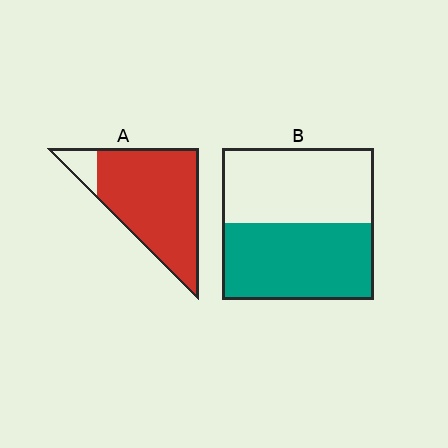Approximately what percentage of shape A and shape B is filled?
A is approximately 90% and B is approximately 50%.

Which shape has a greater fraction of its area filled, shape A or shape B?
Shape A.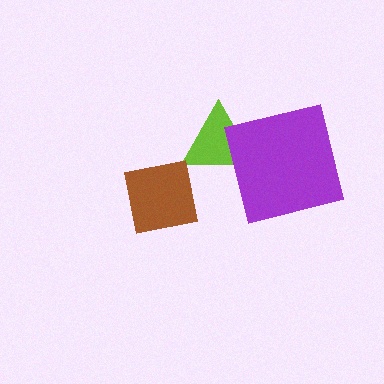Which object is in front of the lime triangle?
The purple square is in front of the lime triangle.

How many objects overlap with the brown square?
0 objects overlap with the brown square.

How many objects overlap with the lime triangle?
1 object overlaps with the lime triangle.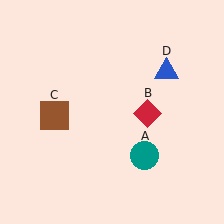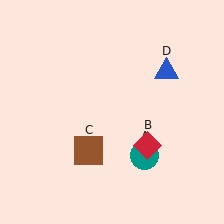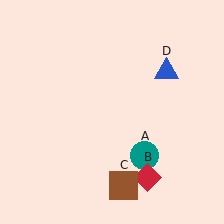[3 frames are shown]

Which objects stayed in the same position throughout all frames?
Teal circle (object A) and blue triangle (object D) remained stationary.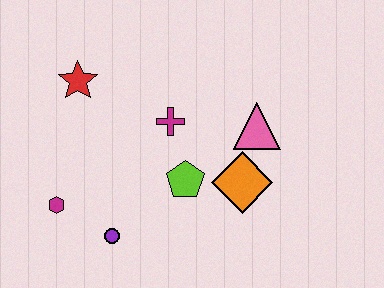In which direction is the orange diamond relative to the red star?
The orange diamond is to the right of the red star.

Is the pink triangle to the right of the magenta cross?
Yes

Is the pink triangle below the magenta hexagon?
No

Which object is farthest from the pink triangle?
The magenta hexagon is farthest from the pink triangle.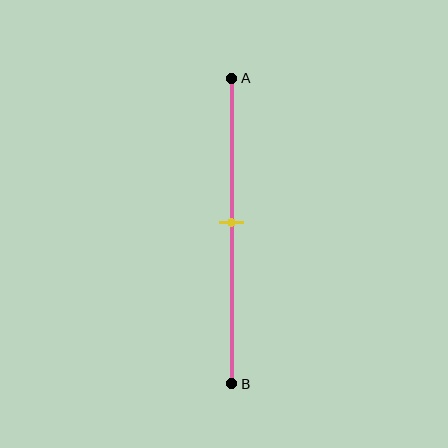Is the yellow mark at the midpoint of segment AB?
Yes, the mark is approximately at the midpoint.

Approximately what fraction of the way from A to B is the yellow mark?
The yellow mark is approximately 45% of the way from A to B.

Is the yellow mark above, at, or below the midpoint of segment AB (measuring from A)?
The yellow mark is approximately at the midpoint of segment AB.